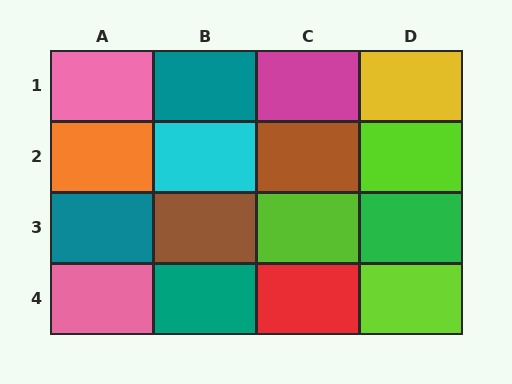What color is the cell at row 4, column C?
Red.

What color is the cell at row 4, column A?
Pink.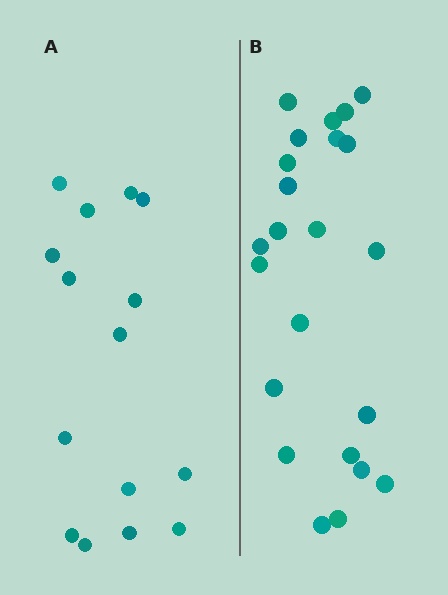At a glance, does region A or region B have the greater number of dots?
Region B (the right region) has more dots.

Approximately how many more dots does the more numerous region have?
Region B has roughly 8 or so more dots than region A.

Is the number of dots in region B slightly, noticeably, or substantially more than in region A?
Region B has substantially more. The ratio is roughly 1.5 to 1.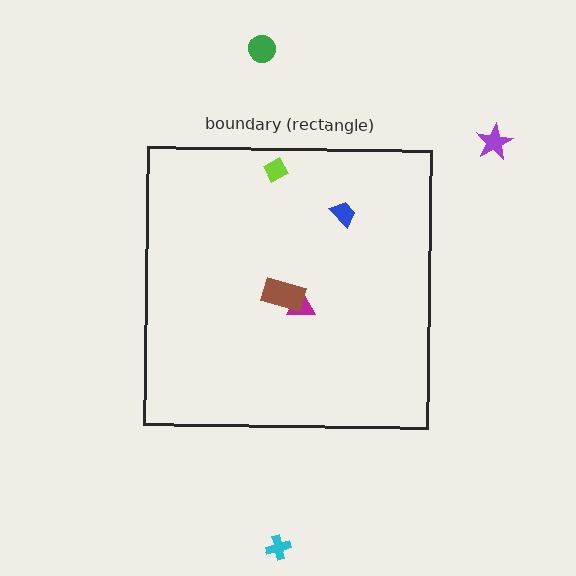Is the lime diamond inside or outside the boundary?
Inside.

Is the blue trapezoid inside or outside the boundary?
Inside.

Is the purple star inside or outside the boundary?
Outside.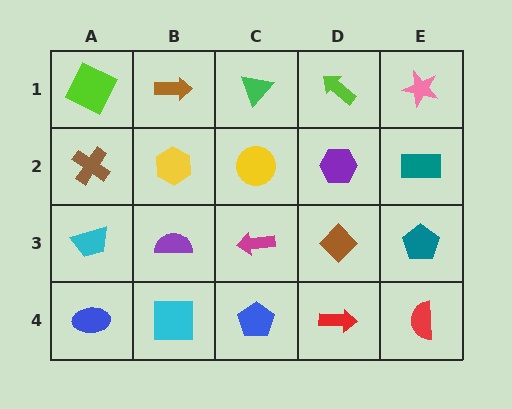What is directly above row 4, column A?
A cyan trapezoid.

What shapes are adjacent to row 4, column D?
A brown diamond (row 3, column D), a blue pentagon (row 4, column C), a red semicircle (row 4, column E).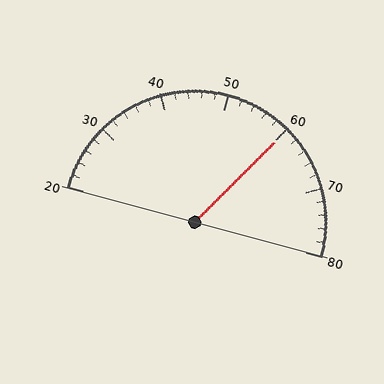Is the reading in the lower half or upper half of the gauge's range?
The reading is in the upper half of the range (20 to 80).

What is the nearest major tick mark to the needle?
The nearest major tick mark is 60.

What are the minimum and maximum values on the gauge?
The gauge ranges from 20 to 80.